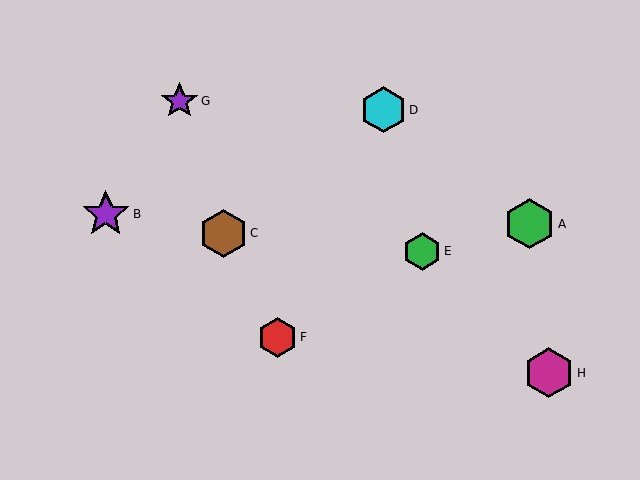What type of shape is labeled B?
Shape B is a purple star.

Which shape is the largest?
The green hexagon (labeled A) is the largest.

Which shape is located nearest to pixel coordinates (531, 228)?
The green hexagon (labeled A) at (530, 224) is nearest to that location.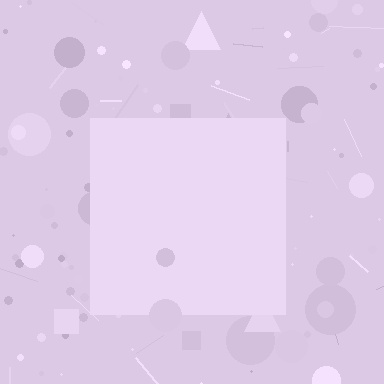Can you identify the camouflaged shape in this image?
The camouflaged shape is a square.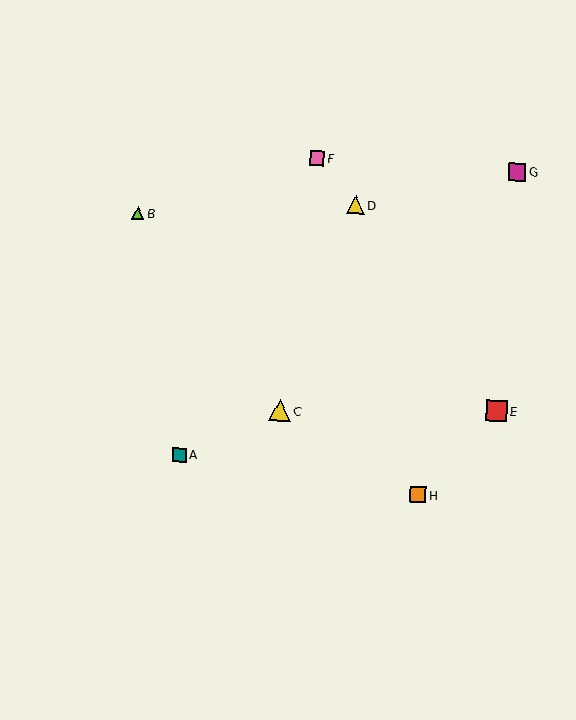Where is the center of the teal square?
The center of the teal square is at (179, 455).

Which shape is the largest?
The yellow triangle (labeled C) is the largest.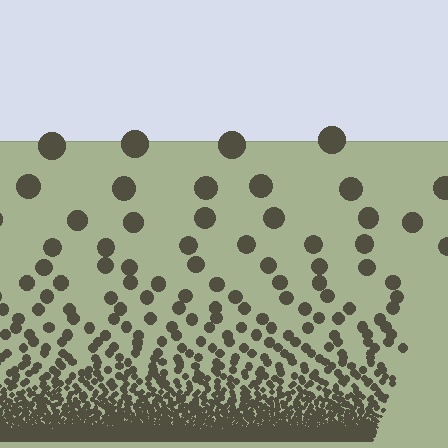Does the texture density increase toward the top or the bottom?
Density increases toward the bottom.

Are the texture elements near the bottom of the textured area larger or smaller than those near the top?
Smaller. The gradient is inverted — elements near the bottom are smaller and denser.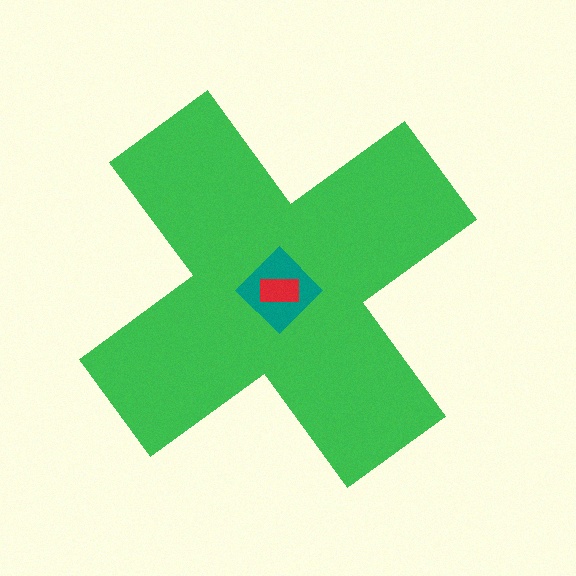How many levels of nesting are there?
3.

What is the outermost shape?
The green cross.